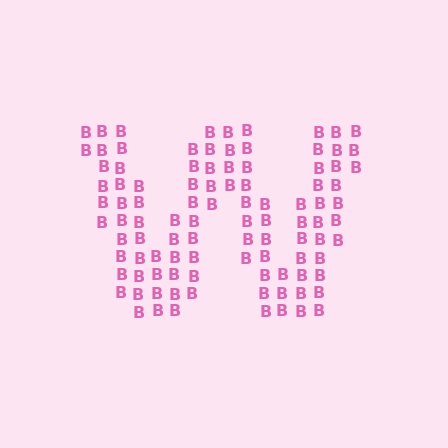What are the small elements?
The small elements are letter B's.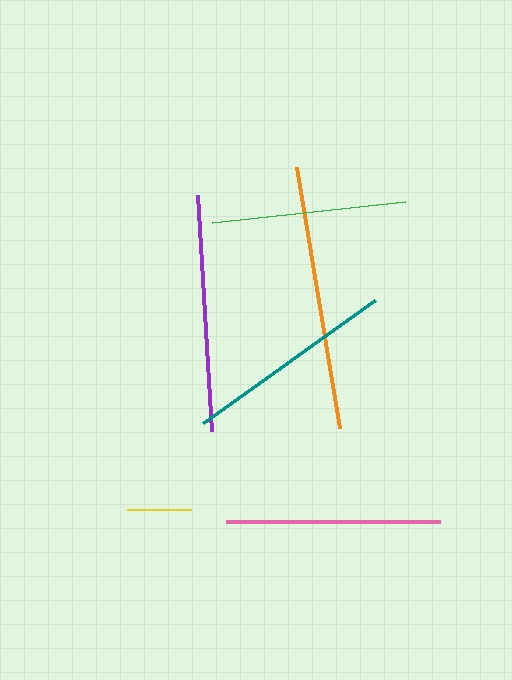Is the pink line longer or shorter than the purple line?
The purple line is longer than the pink line.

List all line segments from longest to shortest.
From longest to shortest: orange, purple, pink, teal, green, yellow.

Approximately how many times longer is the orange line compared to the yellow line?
The orange line is approximately 4.2 times the length of the yellow line.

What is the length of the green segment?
The green segment is approximately 194 pixels long.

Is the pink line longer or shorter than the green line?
The pink line is longer than the green line.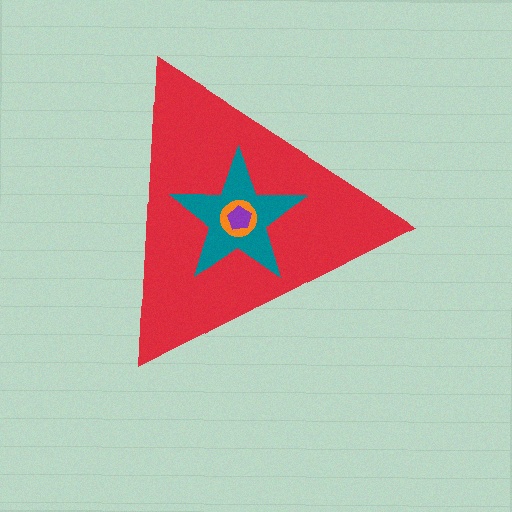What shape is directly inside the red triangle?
The teal star.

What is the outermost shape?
The red triangle.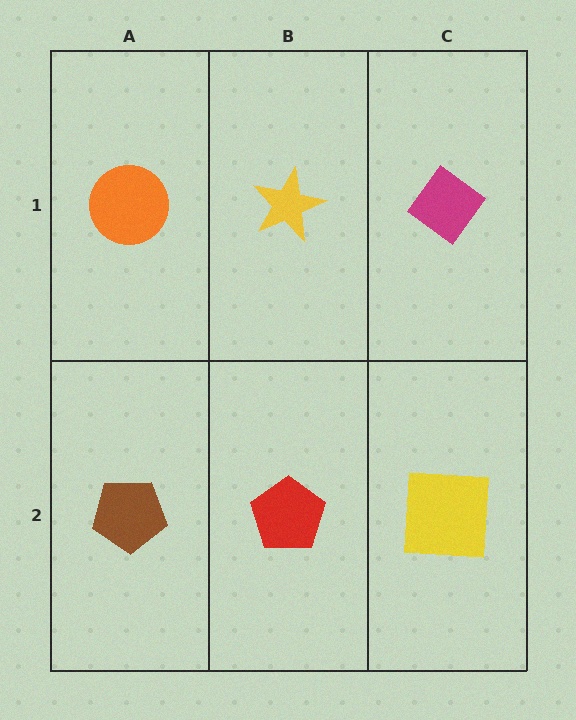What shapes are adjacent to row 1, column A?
A brown pentagon (row 2, column A), a yellow star (row 1, column B).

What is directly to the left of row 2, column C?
A red pentagon.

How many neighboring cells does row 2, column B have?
3.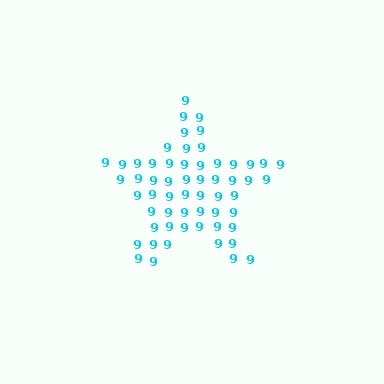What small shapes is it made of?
It is made of small digit 9's.